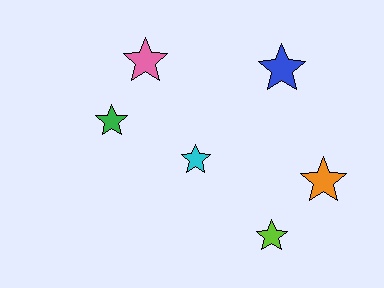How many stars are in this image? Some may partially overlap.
There are 6 stars.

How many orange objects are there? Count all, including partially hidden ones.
There is 1 orange object.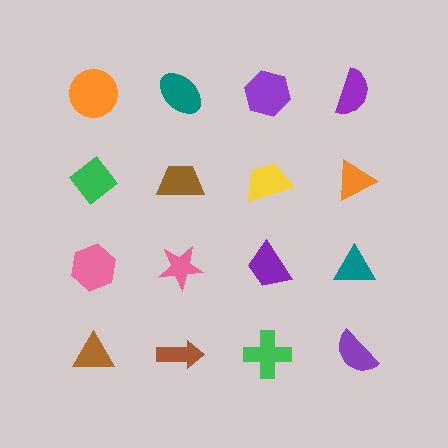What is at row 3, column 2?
A pink star.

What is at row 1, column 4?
A purple semicircle.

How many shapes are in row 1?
4 shapes.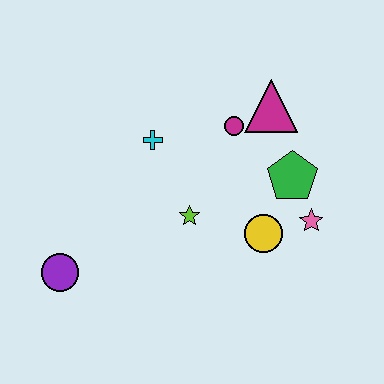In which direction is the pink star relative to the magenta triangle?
The pink star is below the magenta triangle.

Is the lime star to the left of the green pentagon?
Yes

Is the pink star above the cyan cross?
No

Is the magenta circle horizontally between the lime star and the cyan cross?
No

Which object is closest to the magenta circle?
The magenta triangle is closest to the magenta circle.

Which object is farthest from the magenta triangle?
The purple circle is farthest from the magenta triangle.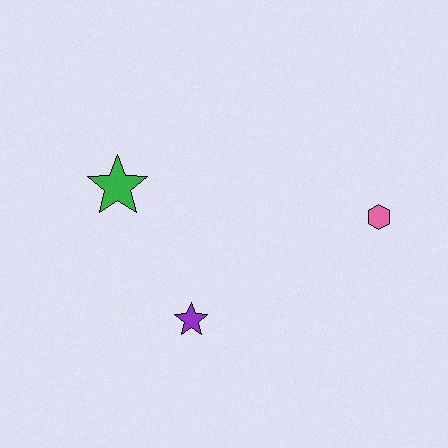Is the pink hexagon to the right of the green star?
Yes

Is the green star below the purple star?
No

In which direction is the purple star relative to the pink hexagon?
The purple star is to the left of the pink hexagon.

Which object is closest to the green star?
The purple star is closest to the green star.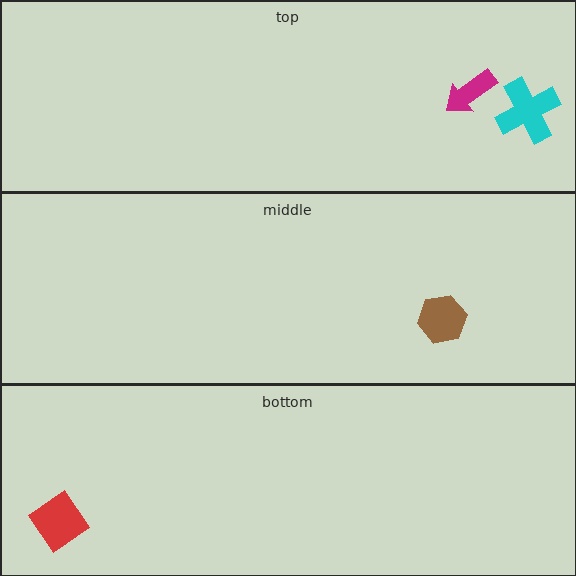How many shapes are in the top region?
2.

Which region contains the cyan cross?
The top region.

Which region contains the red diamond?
The bottom region.